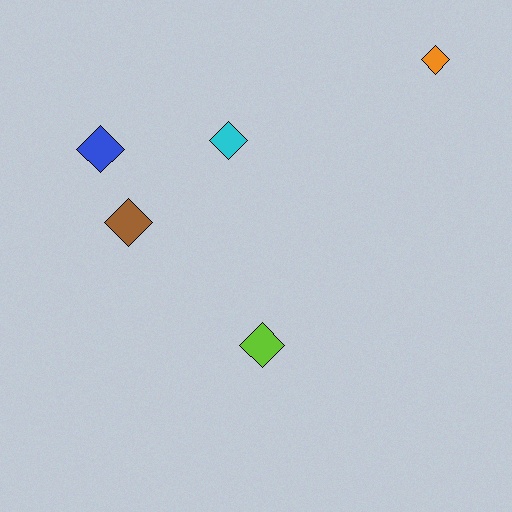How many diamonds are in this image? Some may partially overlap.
There are 5 diamonds.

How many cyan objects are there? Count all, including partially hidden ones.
There is 1 cyan object.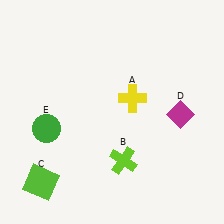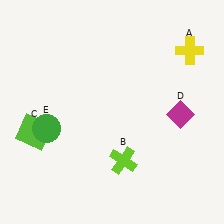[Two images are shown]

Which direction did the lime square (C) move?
The lime square (C) moved up.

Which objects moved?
The objects that moved are: the yellow cross (A), the lime square (C).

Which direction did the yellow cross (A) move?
The yellow cross (A) moved right.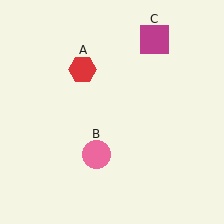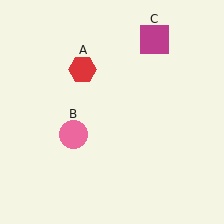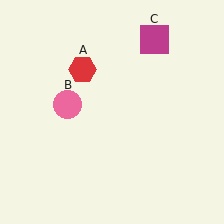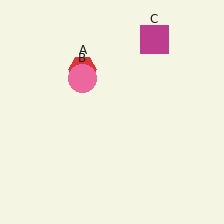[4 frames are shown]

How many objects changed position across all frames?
1 object changed position: pink circle (object B).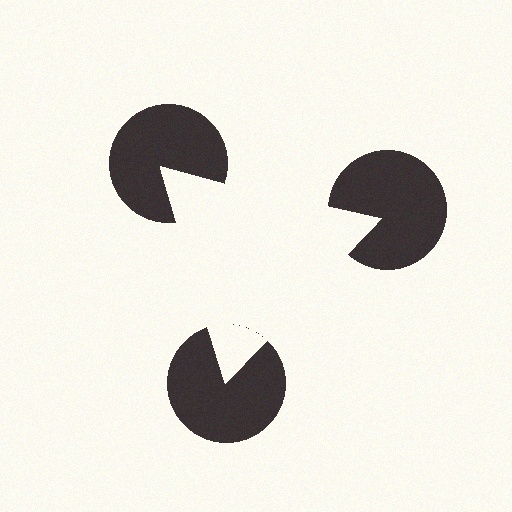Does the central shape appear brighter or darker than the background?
It typically appears slightly brighter than the background, even though no actual brightness change is drawn.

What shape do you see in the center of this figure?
An illusory triangle — its edges are inferred from the aligned wedge cuts in the pac-man discs, not physically drawn.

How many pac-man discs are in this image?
There are 3 — one at each vertex of the illusory triangle.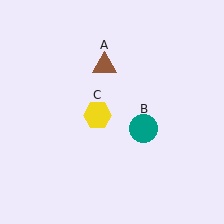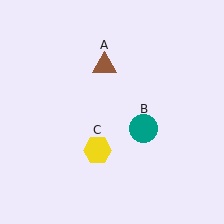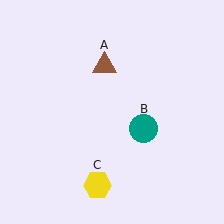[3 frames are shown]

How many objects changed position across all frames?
1 object changed position: yellow hexagon (object C).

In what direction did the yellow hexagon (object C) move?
The yellow hexagon (object C) moved down.